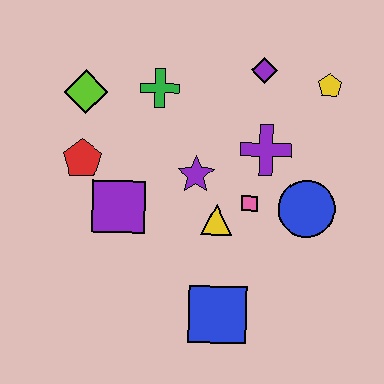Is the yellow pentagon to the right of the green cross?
Yes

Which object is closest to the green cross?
The lime diamond is closest to the green cross.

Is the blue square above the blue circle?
No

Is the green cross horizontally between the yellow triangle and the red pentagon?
Yes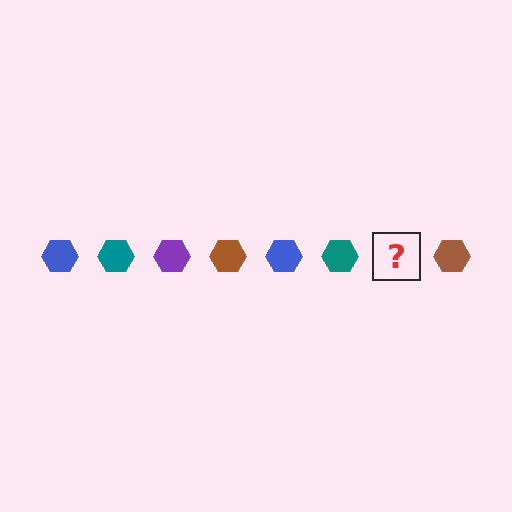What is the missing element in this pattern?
The missing element is a purple hexagon.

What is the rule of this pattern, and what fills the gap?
The rule is that the pattern cycles through blue, teal, purple, brown hexagons. The gap should be filled with a purple hexagon.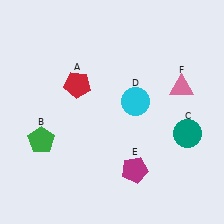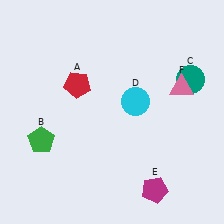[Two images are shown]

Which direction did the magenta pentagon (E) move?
The magenta pentagon (E) moved down.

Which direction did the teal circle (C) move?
The teal circle (C) moved up.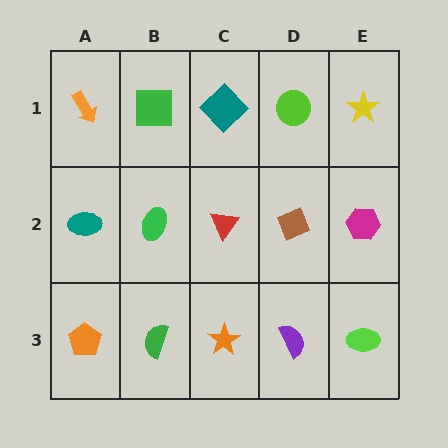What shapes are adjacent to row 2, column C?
A teal diamond (row 1, column C), an orange star (row 3, column C), a green ellipse (row 2, column B), a brown diamond (row 2, column D).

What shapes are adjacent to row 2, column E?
A yellow star (row 1, column E), a lime ellipse (row 3, column E), a brown diamond (row 2, column D).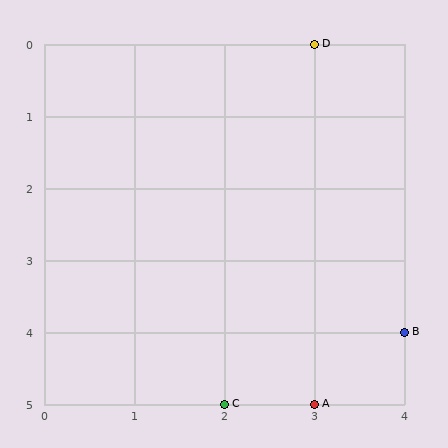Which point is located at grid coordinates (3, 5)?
Point A is at (3, 5).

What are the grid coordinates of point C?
Point C is at grid coordinates (2, 5).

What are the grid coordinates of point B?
Point B is at grid coordinates (4, 4).